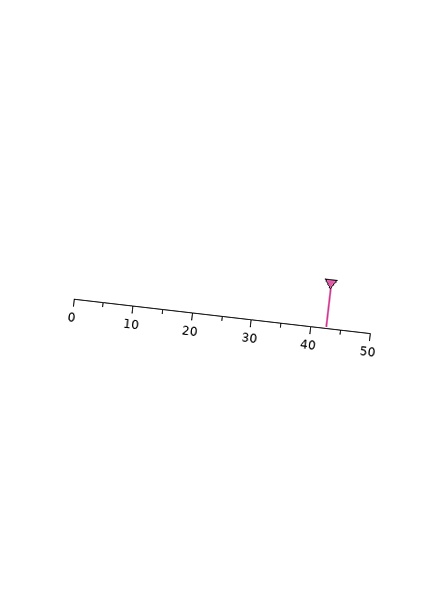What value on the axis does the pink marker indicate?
The marker indicates approximately 42.5.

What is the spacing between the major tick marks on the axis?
The major ticks are spaced 10 apart.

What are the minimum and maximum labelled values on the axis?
The axis runs from 0 to 50.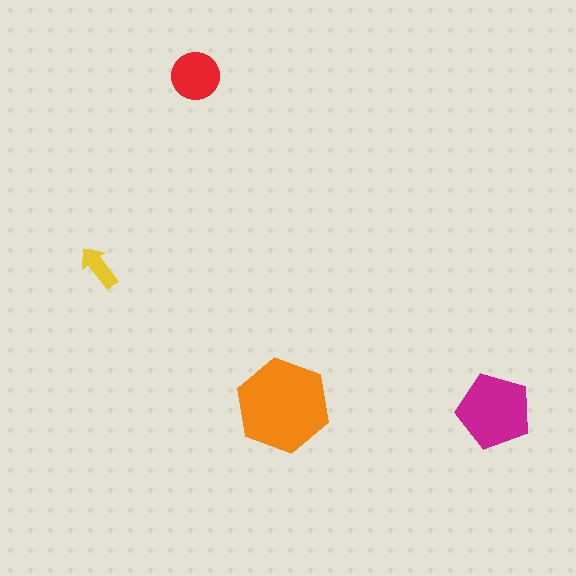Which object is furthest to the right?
The magenta pentagon is rightmost.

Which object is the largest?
The orange hexagon.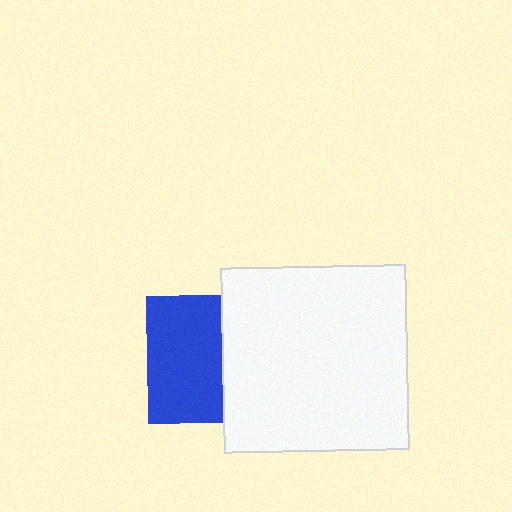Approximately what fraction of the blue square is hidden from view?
Roughly 42% of the blue square is hidden behind the white square.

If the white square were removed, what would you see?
You would see the complete blue square.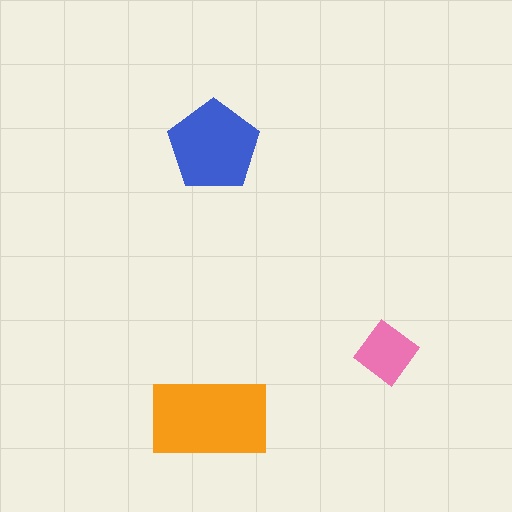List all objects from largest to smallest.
The orange rectangle, the blue pentagon, the pink diamond.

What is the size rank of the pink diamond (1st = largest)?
3rd.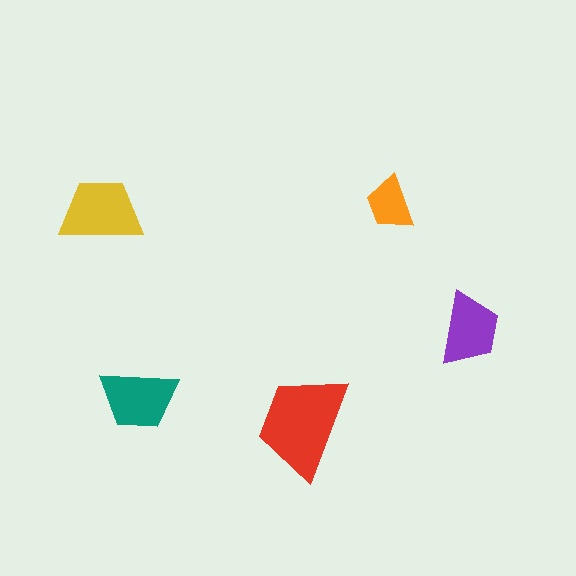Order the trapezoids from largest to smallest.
the red one, the yellow one, the teal one, the purple one, the orange one.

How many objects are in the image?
There are 5 objects in the image.